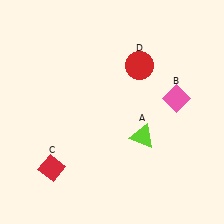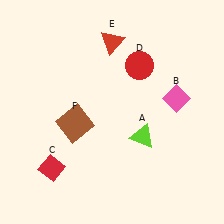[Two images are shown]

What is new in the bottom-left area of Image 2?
A brown square (F) was added in the bottom-left area of Image 2.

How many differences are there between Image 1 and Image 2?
There are 2 differences between the two images.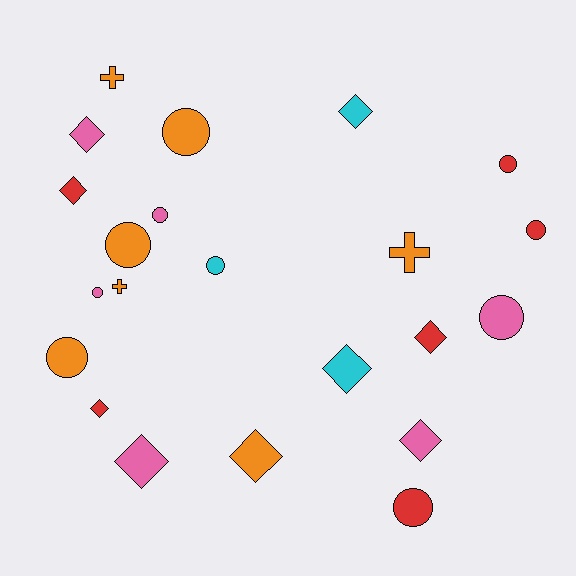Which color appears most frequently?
Orange, with 7 objects.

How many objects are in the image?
There are 22 objects.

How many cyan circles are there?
There is 1 cyan circle.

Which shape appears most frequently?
Circle, with 10 objects.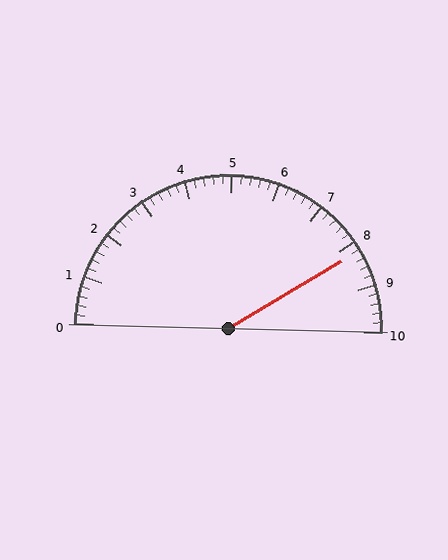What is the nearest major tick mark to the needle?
The nearest major tick mark is 8.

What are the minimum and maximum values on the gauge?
The gauge ranges from 0 to 10.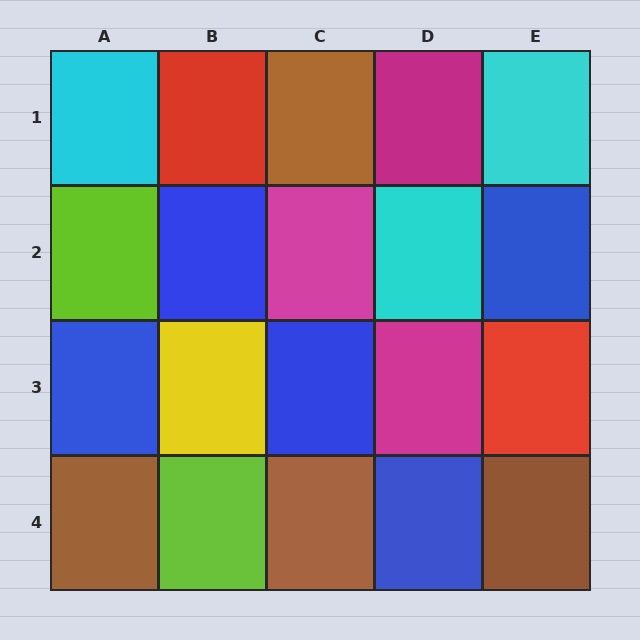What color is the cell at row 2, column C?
Magenta.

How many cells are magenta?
3 cells are magenta.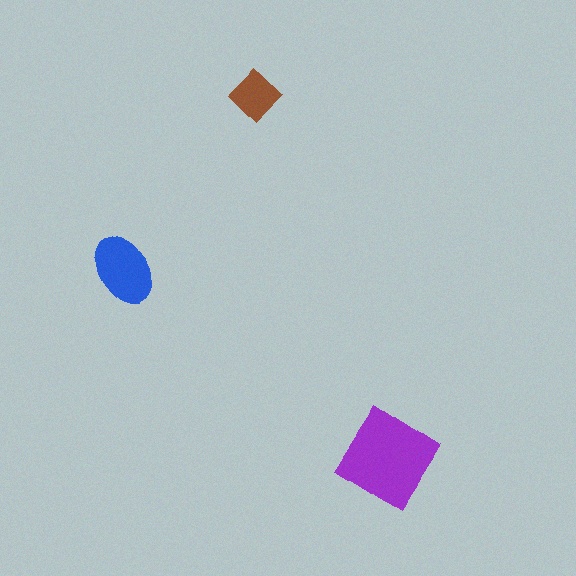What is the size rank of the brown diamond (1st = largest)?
3rd.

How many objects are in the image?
There are 3 objects in the image.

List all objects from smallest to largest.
The brown diamond, the blue ellipse, the purple diamond.